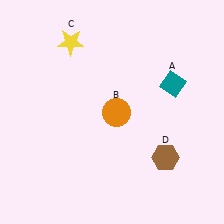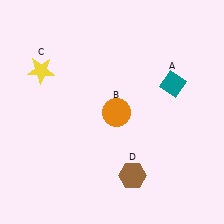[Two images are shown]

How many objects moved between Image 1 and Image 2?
2 objects moved between the two images.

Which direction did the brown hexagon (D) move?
The brown hexagon (D) moved left.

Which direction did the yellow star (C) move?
The yellow star (C) moved left.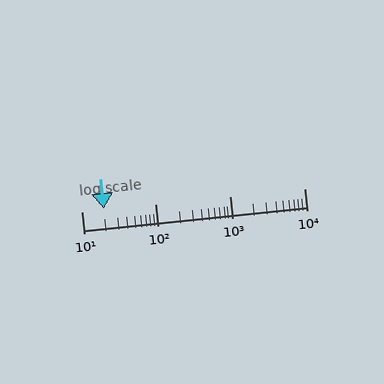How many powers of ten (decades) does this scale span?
The scale spans 3 decades, from 10 to 10000.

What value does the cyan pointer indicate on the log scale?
The pointer indicates approximately 20.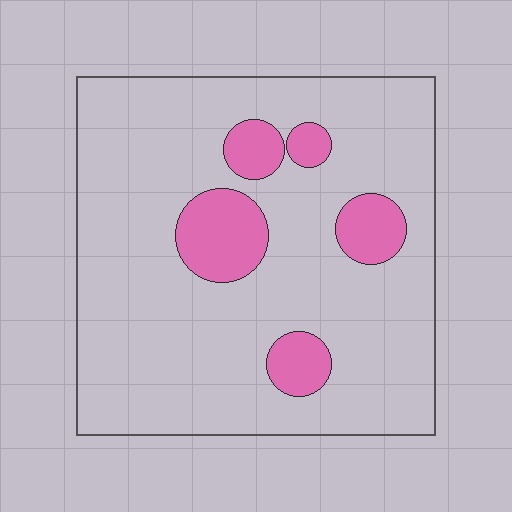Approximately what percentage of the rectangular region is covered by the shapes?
Approximately 15%.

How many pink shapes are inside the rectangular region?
5.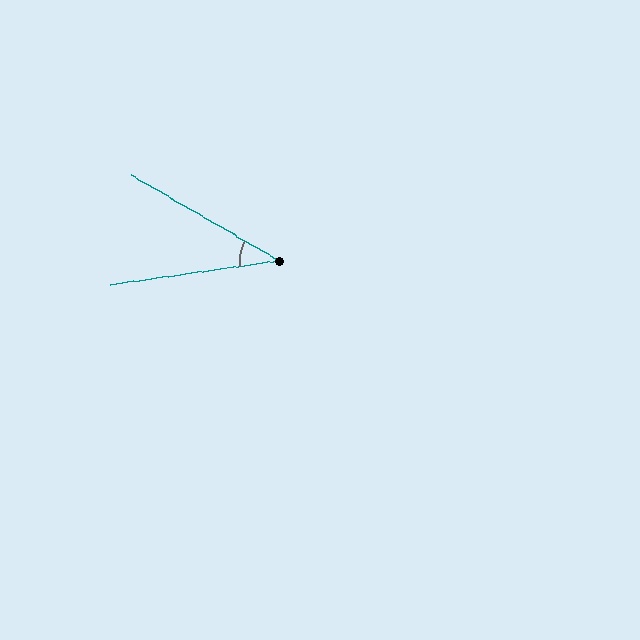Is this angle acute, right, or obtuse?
It is acute.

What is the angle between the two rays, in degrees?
Approximately 38 degrees.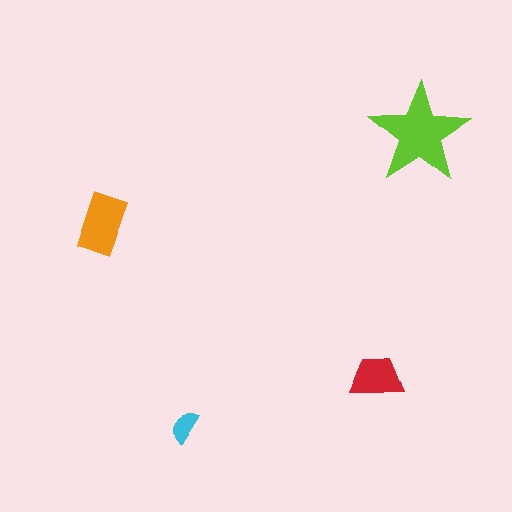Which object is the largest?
The lime star.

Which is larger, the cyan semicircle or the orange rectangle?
The orange rectangle.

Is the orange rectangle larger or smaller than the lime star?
Smaller.